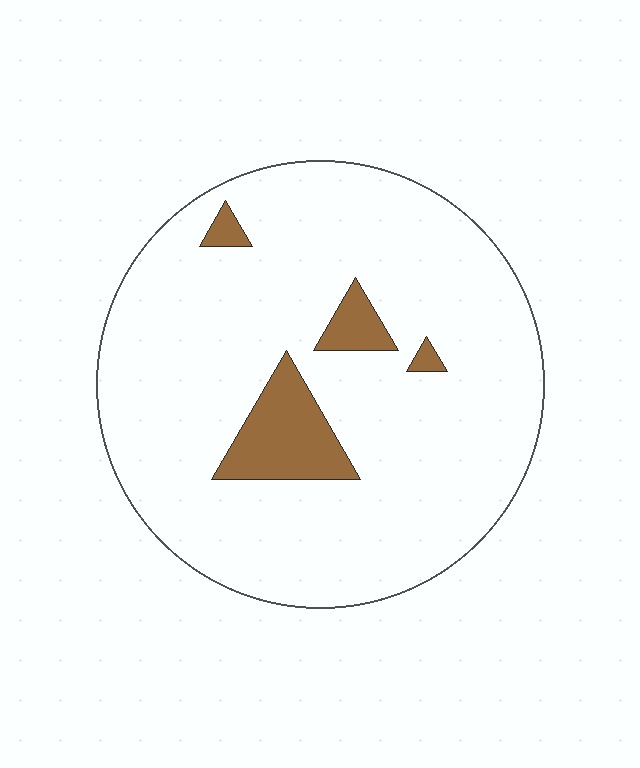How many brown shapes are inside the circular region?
4.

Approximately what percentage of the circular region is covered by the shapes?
Approximately 10%.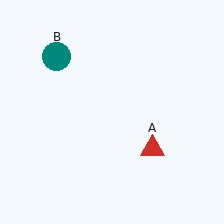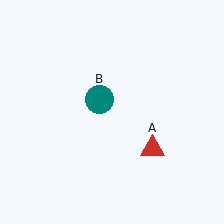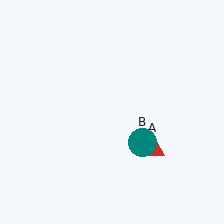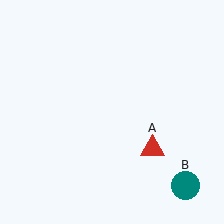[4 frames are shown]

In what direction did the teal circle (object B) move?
The teal circle (object B) moved down and to the right.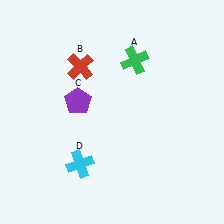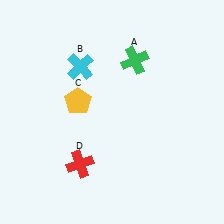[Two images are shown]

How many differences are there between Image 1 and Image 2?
There are 3 differences between the two images.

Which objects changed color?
B changed from red to cyan. C changed from purple to yellow. D changed from cyan to red.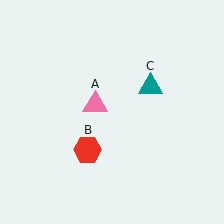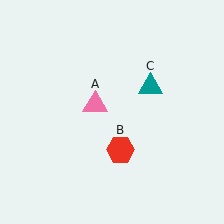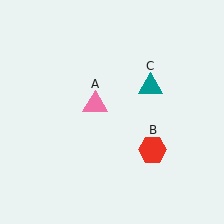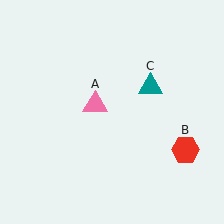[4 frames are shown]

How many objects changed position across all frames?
1 object changed position: red hexagon (object B).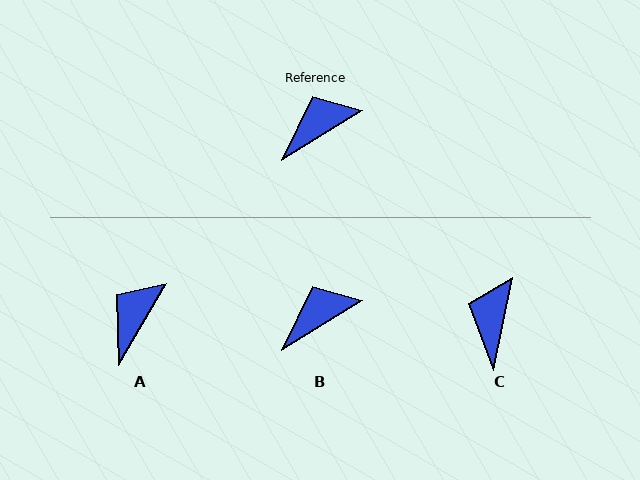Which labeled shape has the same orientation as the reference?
B.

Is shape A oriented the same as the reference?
No, it is off by about 28 degrees.